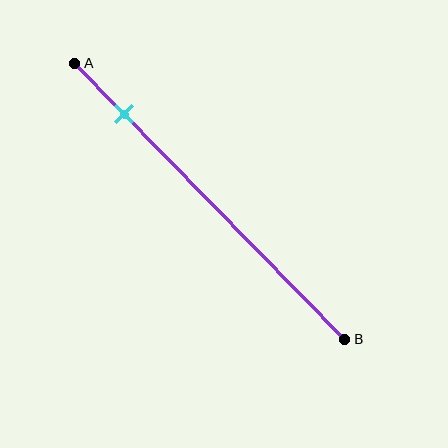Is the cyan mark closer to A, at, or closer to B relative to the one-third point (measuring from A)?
The cyan mark is closer to point A than the one-third point of segment AB.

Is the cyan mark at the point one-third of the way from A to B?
No, the mark is at about 20% from A, not at the 33% one-third point.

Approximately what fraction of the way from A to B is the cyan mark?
The cyan mark is approximately 20% of the way from A to B.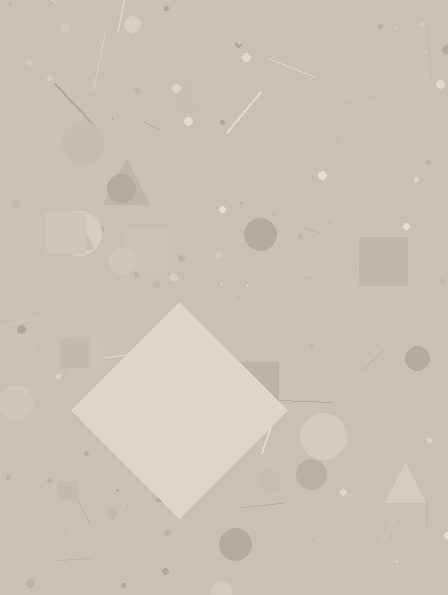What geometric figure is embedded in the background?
A diamond is embedded in the background.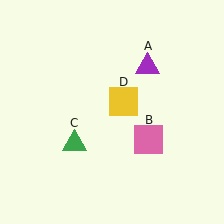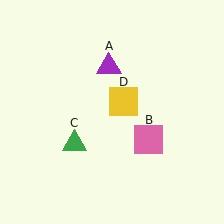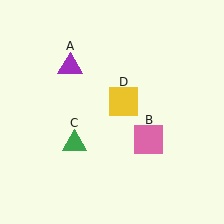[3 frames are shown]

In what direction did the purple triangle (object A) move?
The purple triangle (object A) moved left.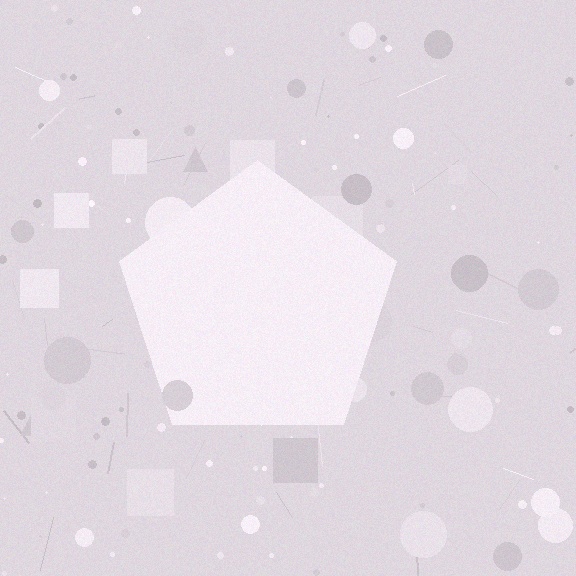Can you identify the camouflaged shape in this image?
The camouflaged shape is a pentagon.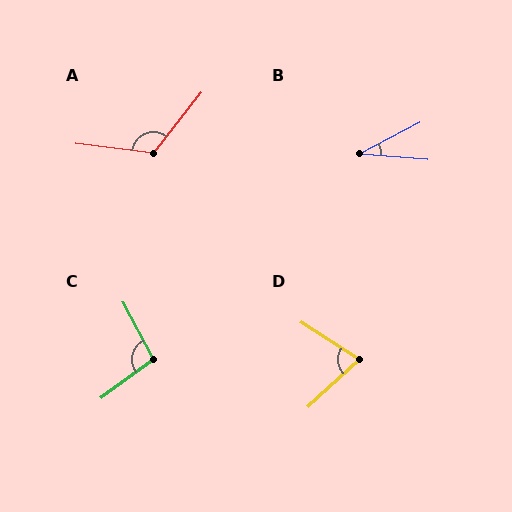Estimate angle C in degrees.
Approximately 98 degrees.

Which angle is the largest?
A, at approximately 122 degrees.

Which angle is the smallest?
B, at approximately 32 degrees.